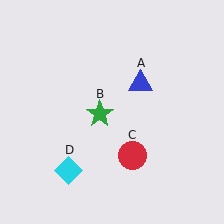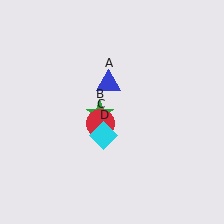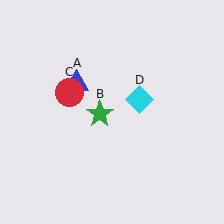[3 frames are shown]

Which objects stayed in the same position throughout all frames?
Green star (object B) remained stationary.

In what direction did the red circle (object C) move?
The red circle (object C) moved up and to the left.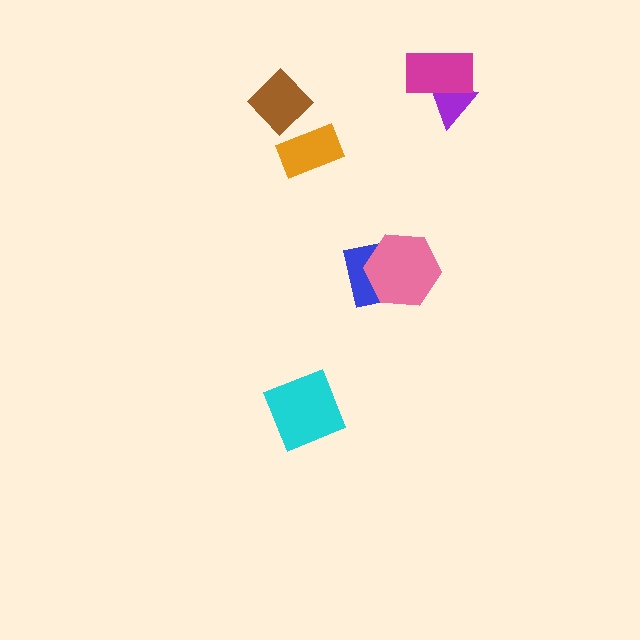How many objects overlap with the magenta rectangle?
1 object overlaps with the magenta rectangle.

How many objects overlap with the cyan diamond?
0 objects overlap with the cyan diamond.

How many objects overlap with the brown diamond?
0 objects overlap with the brown diamond.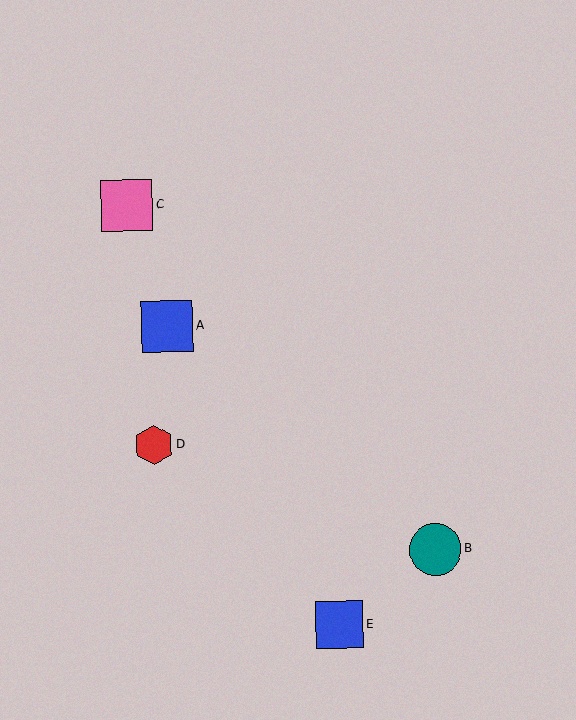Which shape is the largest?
The teal circle (labeled B) is the largest.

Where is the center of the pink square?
The center of the pink square is at (127, 205).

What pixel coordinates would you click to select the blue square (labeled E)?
Click at (339, 625) to select the blue square E.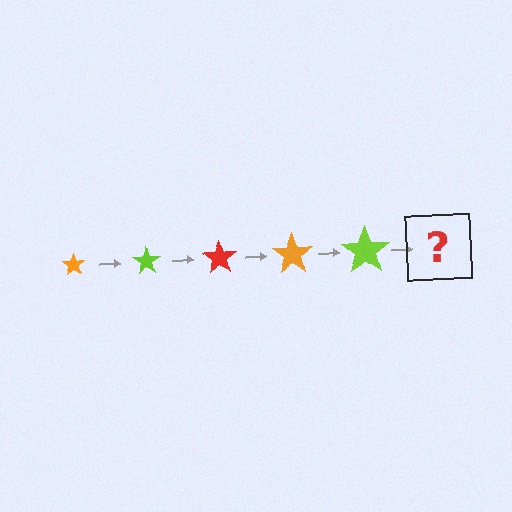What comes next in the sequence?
The next element should be a red star, larger than the previous one.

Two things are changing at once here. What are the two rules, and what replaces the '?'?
The two rules are that the star grows larger each step and the color cycles through orange, lime, and red. The '?' should be a red star, larger than the previous one.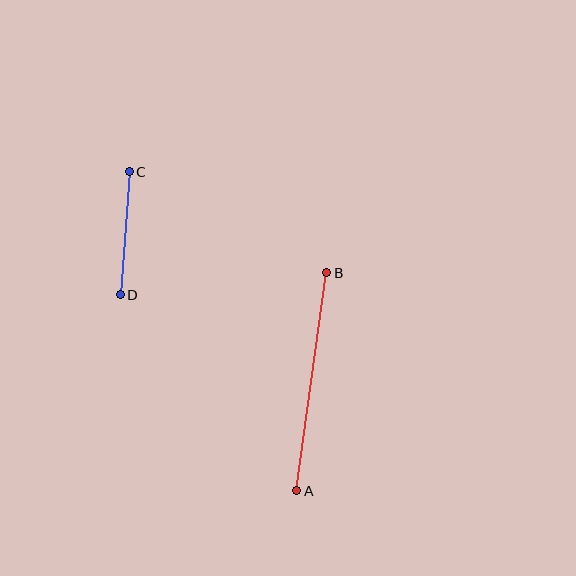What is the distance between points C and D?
The distance is approximately 123 pixels.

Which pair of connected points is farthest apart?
Points A and B are farthest apart.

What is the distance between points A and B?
The distance is approximately 220 pixels.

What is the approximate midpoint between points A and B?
The midpoint is at approximately (312, 382) pixels.